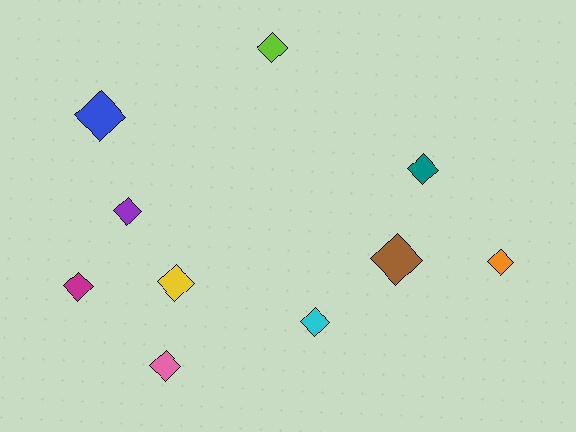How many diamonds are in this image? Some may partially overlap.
There are 10 diamonds.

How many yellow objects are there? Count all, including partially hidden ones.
There is 1 yellow object.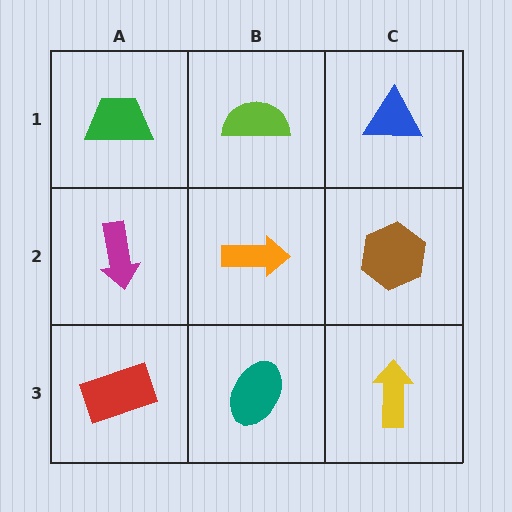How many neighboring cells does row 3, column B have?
3.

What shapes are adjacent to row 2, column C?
A blue triangle (row 1, column C), a yellow arrow (row 3, column C), an orange arrow (row 2, column B).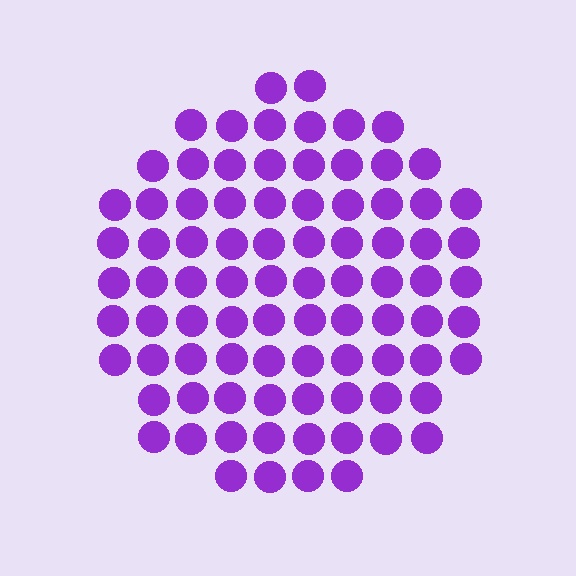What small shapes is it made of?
It is made of small circles.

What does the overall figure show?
The overall figure shows a circle.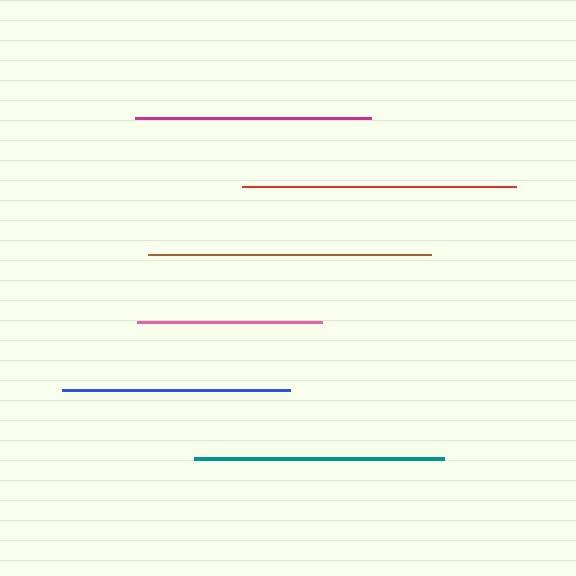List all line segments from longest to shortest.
From longest to shortest: brown, red, teal, magenta, blue, pink.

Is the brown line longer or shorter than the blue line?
The brown line is longer than the blue line.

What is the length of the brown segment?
The brown segment is approximately 283 pixels long.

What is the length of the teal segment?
The teal segment is approximately 249 pixels long.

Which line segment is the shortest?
The pink line is the shortest at approximately 185 pixels.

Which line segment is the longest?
The brown line is the longest at approximately 283 pixels.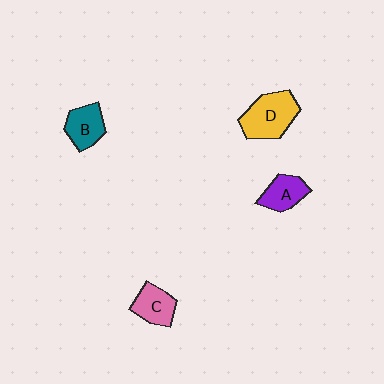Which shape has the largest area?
Shape D (yellow).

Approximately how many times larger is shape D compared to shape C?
Approximately 1.6 times.